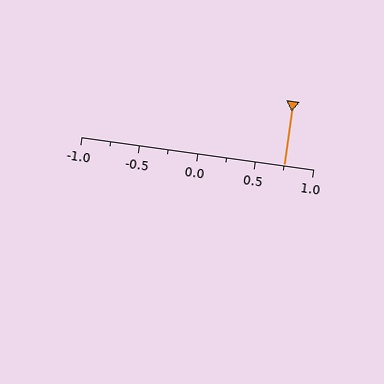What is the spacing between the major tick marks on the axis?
The major ticks are spaced 0.5 apart.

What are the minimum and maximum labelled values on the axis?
The axis runs from -1.0 to 1.0.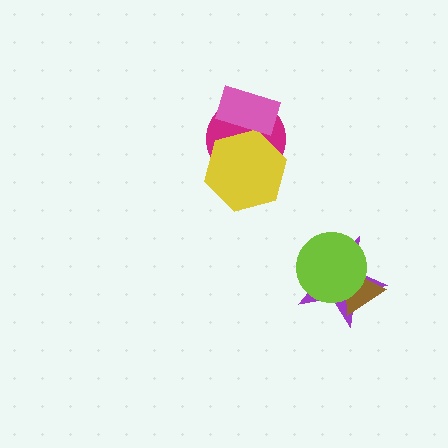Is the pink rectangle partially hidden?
No, no other shape covers it.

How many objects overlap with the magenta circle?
2 objects overlap with the magenta circle.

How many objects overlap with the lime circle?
2 objects overlap with the lime circle.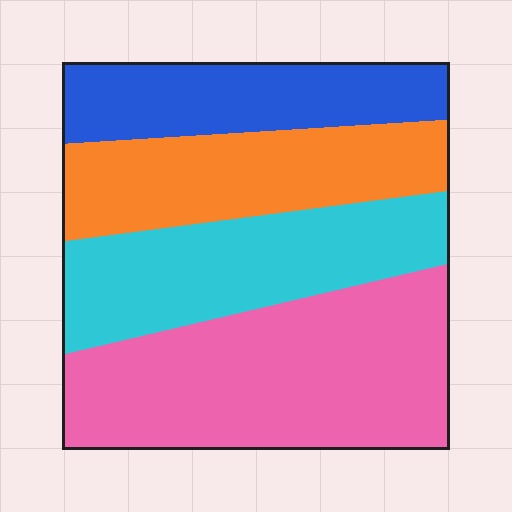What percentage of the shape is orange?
Orange covers about 20% of the shape.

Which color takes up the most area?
Pink, at roughly 35%.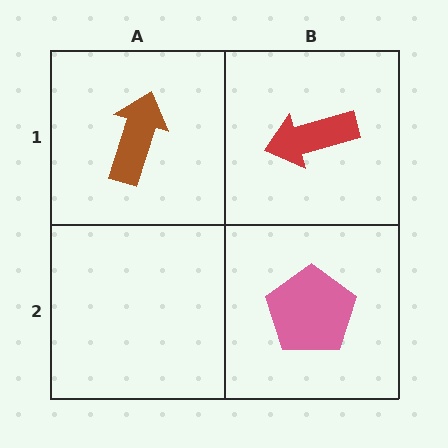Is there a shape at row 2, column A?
No, that cell is empty.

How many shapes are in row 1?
2 shapes.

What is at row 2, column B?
A pink pentagon.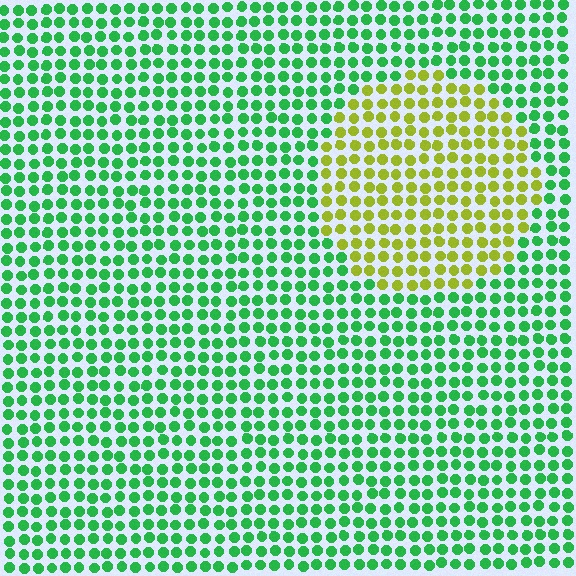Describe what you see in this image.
The image is filled with small green elements in a uniform arrangement. A circle-shaped region is visible where the elements are tinted to a slightly different hue, forming a subtle color boundary.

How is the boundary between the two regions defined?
The boundary is defined purely by a slight shift in hue (about 61 degrees). Spacing, size, and orientation are identical on both sides.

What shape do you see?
I see a circle.